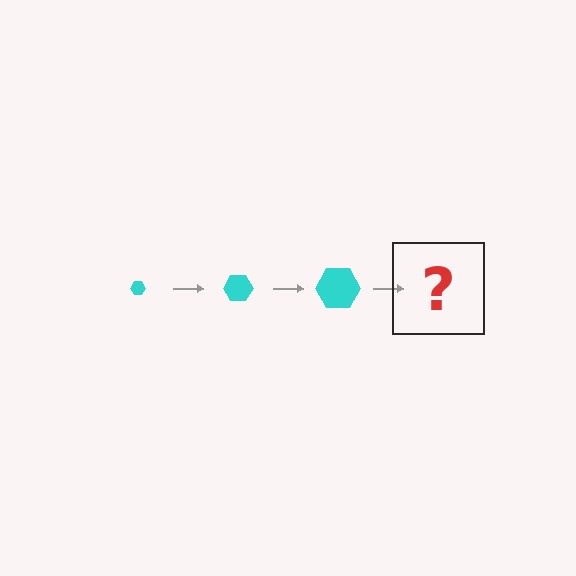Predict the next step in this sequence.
The next step is a cyan hexagon, larger than the previous one.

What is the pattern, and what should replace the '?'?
The pattern is that the hexagon gets progressively larger each step. The '?' should be a cyan hexagon, larger than the previous one.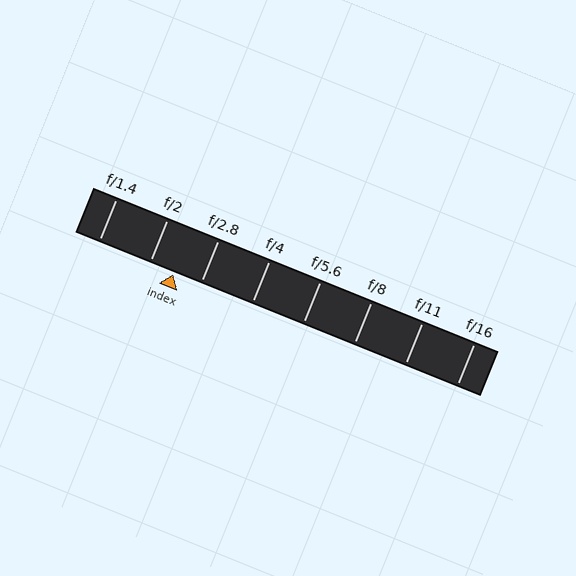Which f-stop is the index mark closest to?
The index mark is closest to f/2.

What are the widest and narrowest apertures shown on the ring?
The widest aperture shown is f/1.4 and the narrowest is f/16.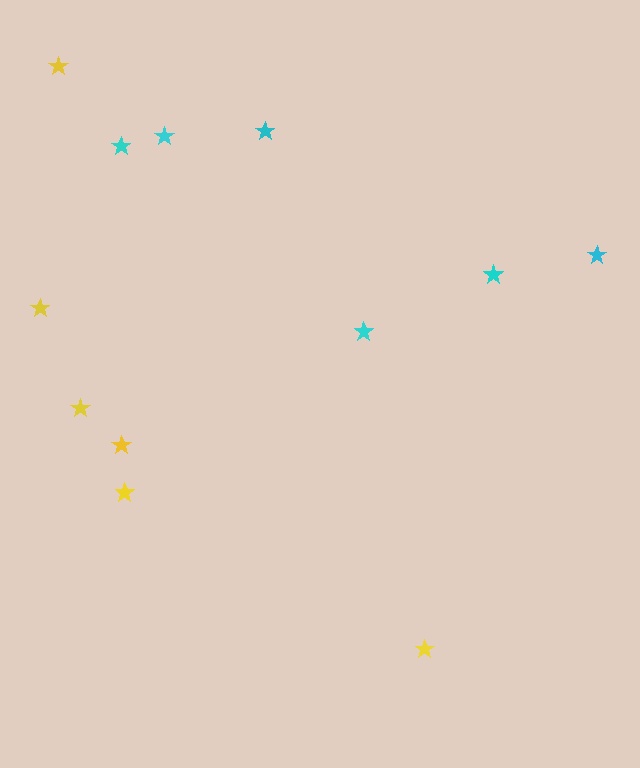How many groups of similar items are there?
There are 2 groups: one group of yellow stars (6) and one group of cyan stars (6).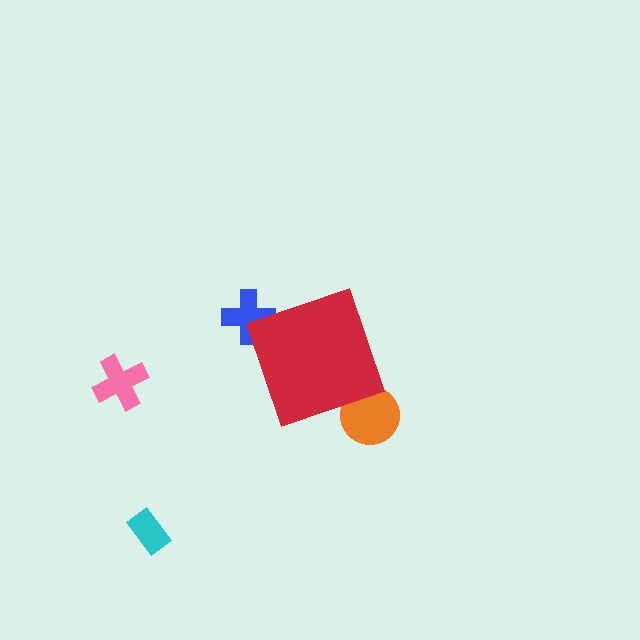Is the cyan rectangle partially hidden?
No, the cyan rectangle is fully visible.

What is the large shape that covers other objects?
A red diamond.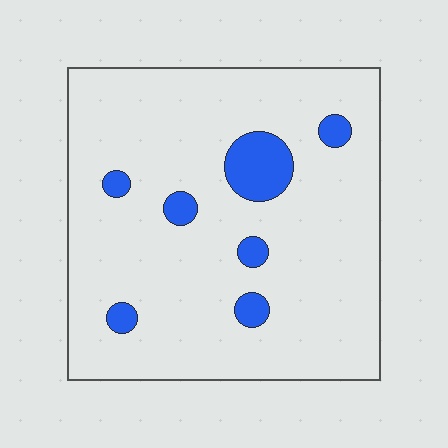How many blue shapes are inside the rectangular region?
7.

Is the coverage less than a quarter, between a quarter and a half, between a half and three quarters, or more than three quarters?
Less than a quarter.